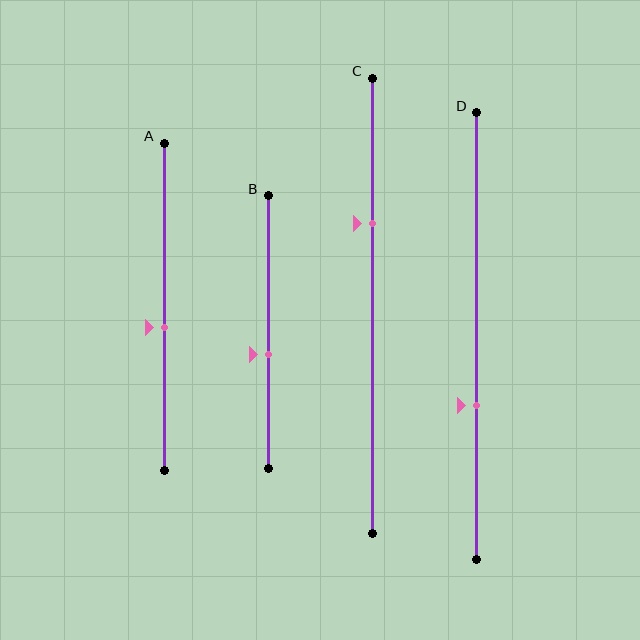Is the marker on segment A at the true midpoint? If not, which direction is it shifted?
No, the marker on segment A is shifted downward by about 6% of the segment length.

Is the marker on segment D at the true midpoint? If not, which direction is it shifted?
No, the marker on segment D is shifted downward by about 15% of the segment length.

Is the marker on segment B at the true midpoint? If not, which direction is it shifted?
No, the marker on segment B is shifted downward by about 8% of the segment length.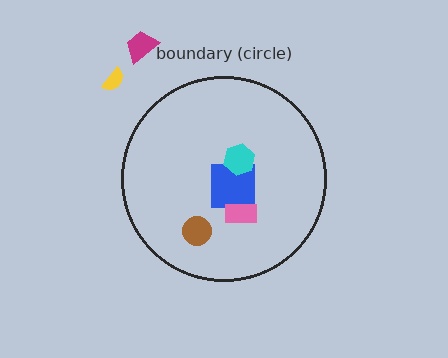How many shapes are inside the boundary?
4 inside, 2 outside.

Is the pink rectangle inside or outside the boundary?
Inside.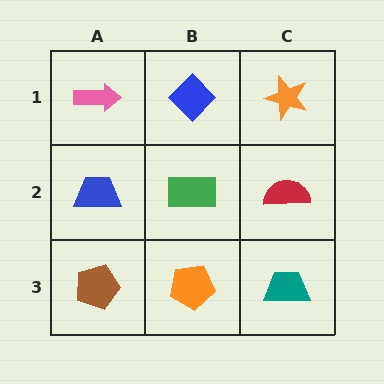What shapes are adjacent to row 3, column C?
A red semicircle (row 2, column C), an orange pentagon (row 3, column B).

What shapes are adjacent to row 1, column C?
A red semicircle (row 2, column C), a blue diamond (row 1, column B).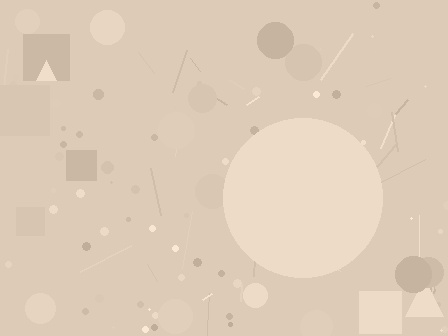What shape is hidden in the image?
A circle is hidden in the image.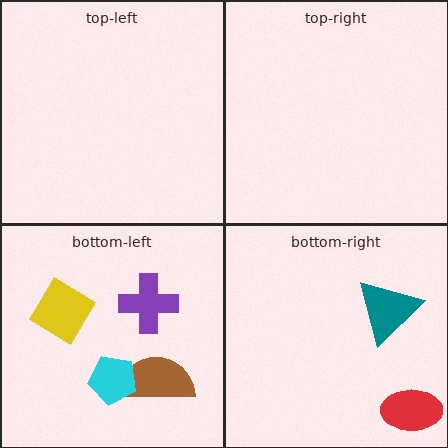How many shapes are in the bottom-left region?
4.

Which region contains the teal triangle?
The bottom-right region.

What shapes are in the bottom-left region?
The brown semicircle, the purple cross, the cyan pentagon, the yellow diamond.